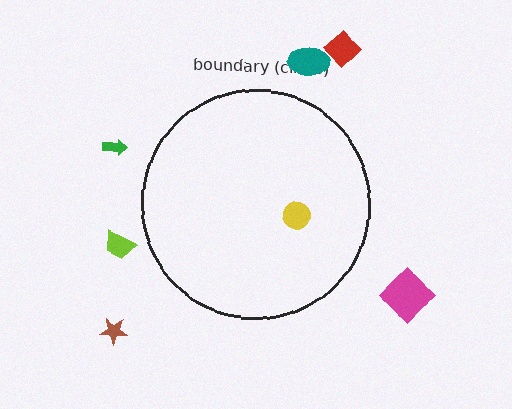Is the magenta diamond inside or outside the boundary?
Outside.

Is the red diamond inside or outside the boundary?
Outside.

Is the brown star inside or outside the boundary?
Outside.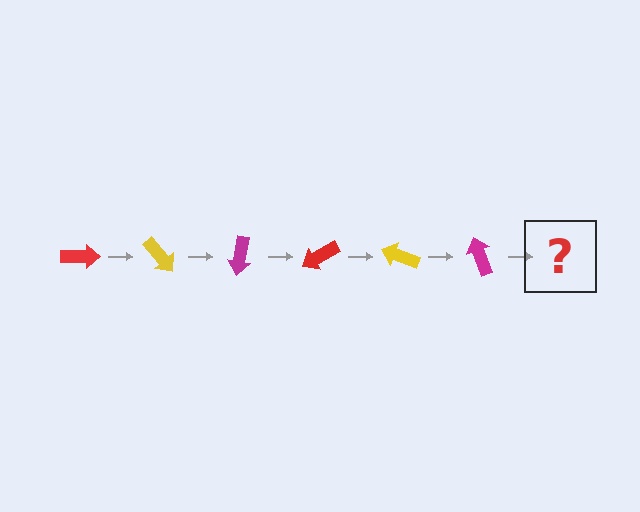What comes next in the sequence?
The next element should be a red arrow, rotated 300 degrees from the start.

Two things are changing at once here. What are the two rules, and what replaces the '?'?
The two rules are that it rotates 50 degrees each step and the color cycles through red, yellow, and magenta. The '?' should be a red arrow, rotated 300 degrees from the start.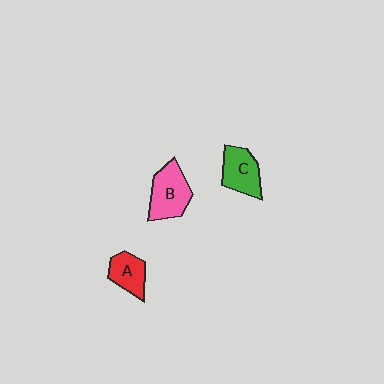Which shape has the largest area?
Shape B (pink).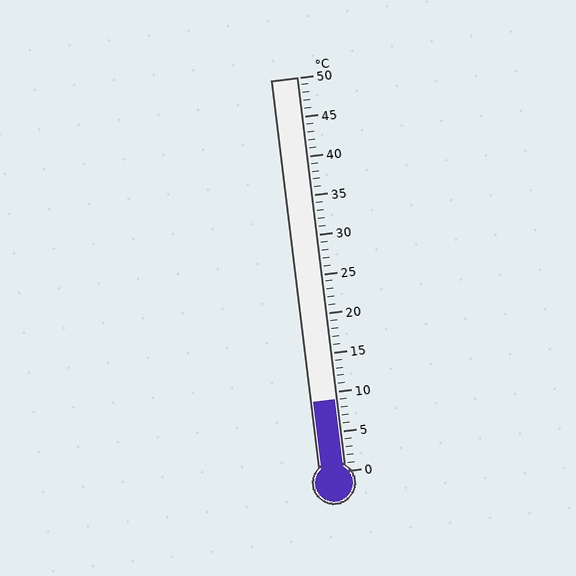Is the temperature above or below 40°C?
The temperature is below 40°C.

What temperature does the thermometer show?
The thermometer shows approximately 9°C.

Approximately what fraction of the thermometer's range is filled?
The thermometer is filled to approximately 20% of its range.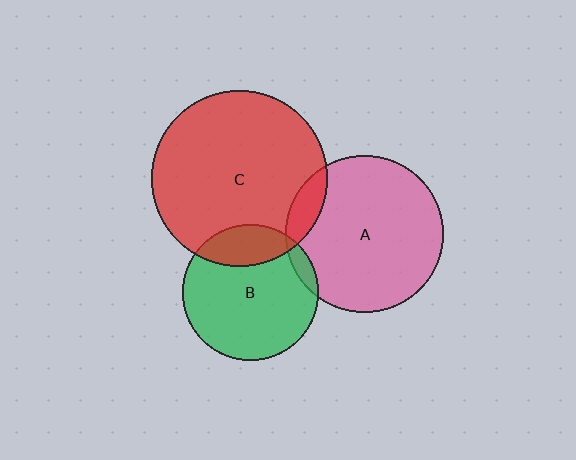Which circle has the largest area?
Circle C (red).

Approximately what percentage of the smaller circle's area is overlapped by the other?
Approximately 20%.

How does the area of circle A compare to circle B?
Approximately 1.3 times.